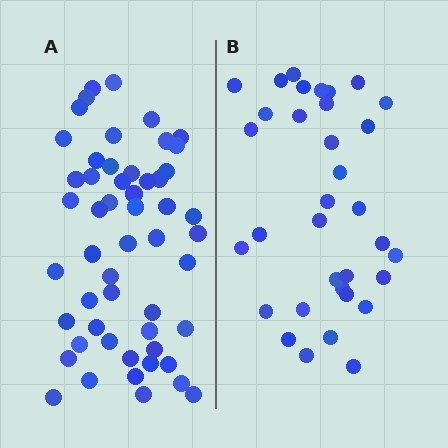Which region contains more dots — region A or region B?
Region A (the left region) has more dots.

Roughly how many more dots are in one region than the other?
Region A has approximately 20 more dots than region B.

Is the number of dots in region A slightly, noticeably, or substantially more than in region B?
Region A has substantially more. The ratio is roughly 1.6 to 1.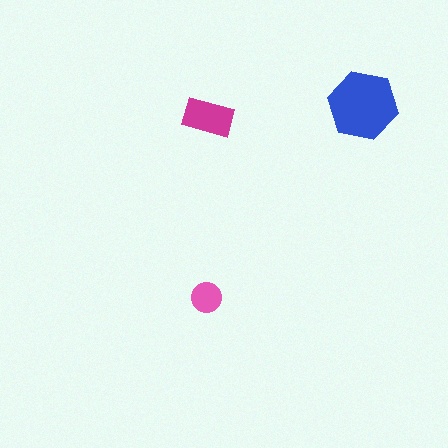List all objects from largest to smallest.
The blue hexagon, the magenta rectangle, the pink circle.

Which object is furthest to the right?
The blue hexagon is rightmost.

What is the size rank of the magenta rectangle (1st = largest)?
2nd.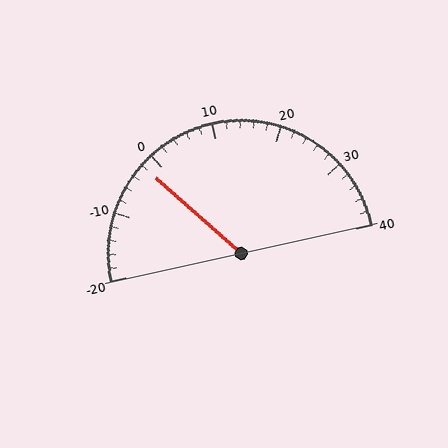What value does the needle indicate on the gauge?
The needle indicates approximately -2.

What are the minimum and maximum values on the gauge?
The gauge ranges from -20 to 40.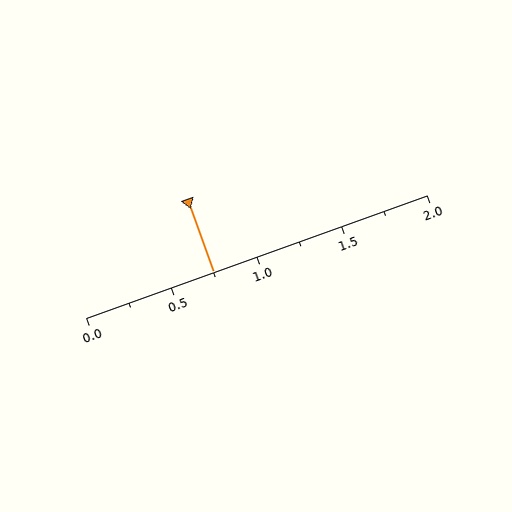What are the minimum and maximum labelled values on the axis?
The axis runs from 0.0 to 2.0.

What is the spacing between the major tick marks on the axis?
The major ticks are spaced 0.5 apart.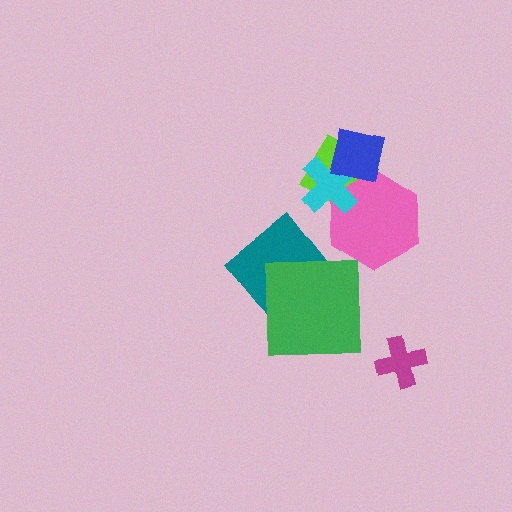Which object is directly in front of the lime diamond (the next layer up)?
The pink hexagon is directly in front of the lime diamond.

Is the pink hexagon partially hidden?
Yes, it is partially covered by another shape.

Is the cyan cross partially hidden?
Yes, it is partially covered by another shape.